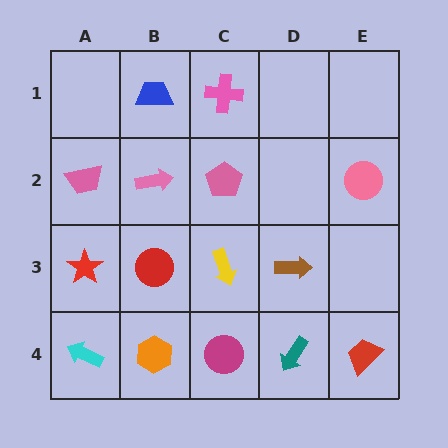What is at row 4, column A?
A cyan arrow.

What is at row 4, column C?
A magenta circle.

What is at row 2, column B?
A pink arrow.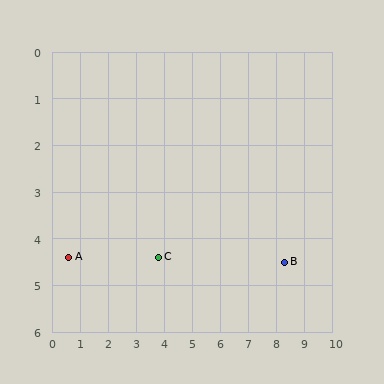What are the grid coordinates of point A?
Point A is at approximately (0.6, 4.4).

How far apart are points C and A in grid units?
Points C and A are about 3.2 grid units apart.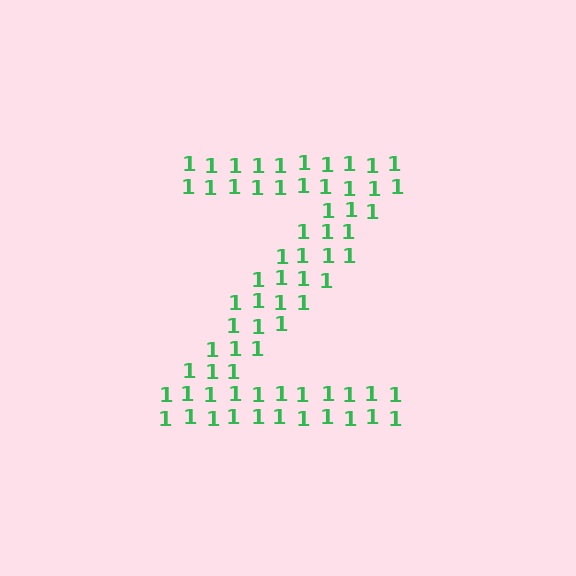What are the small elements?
The small elements are digit 1's.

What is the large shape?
The large shape is the letter Z.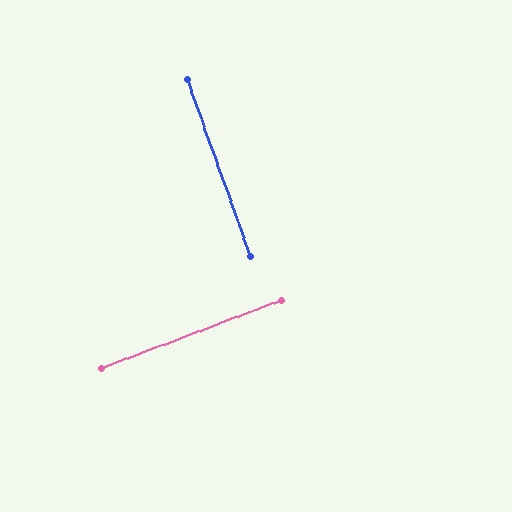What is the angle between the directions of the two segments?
Approximately 89 degrees.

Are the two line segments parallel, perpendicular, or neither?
Perpendicular — they meet at approximately 89°.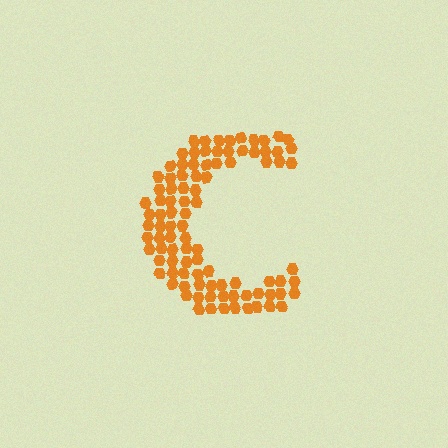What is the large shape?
The large shape is the letter C.